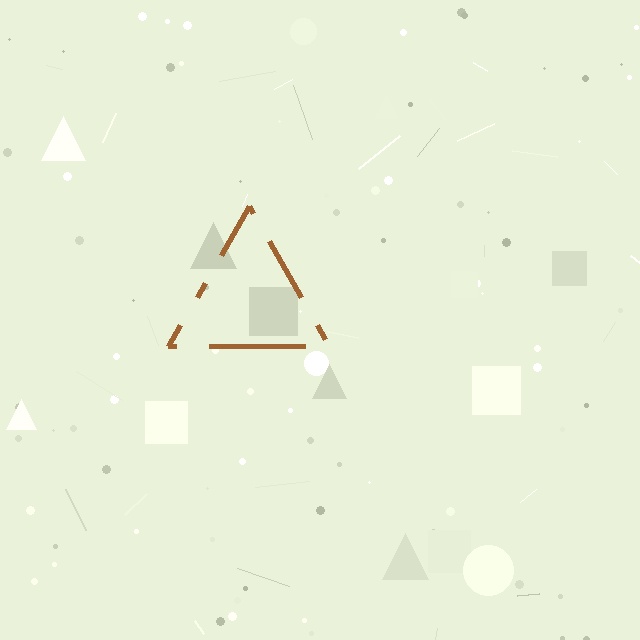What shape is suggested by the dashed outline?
The dashed outline suggests a triangle.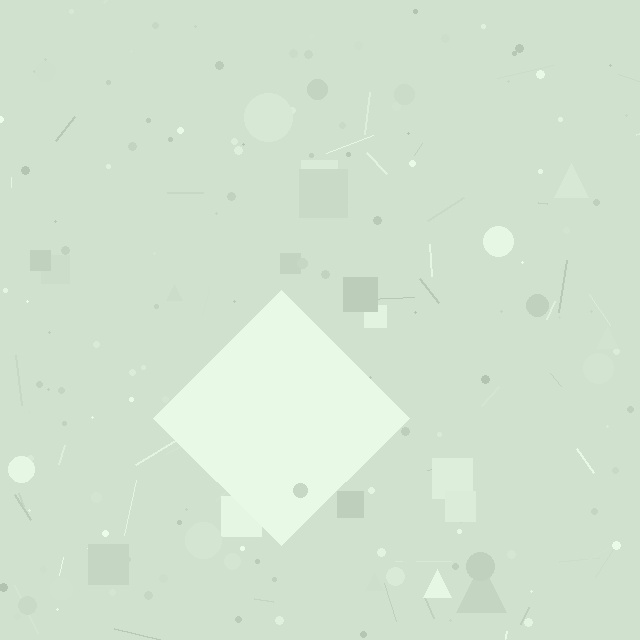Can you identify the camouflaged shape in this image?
The camouflaged shape is a diamond.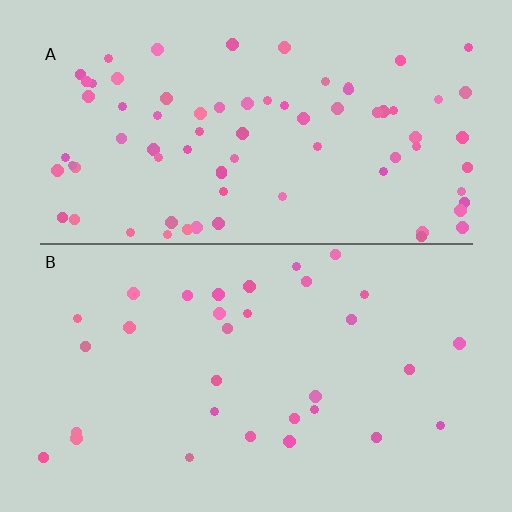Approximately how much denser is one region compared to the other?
Approximately 2.4× — region A over region B.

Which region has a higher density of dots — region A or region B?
A (the top).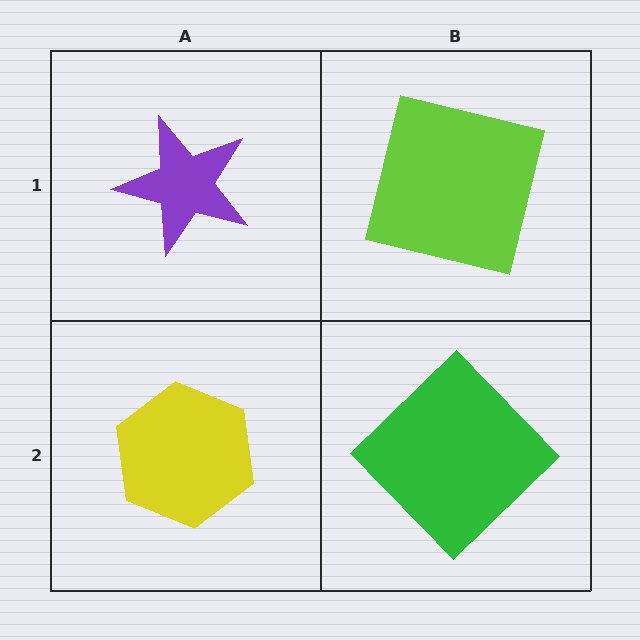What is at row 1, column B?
A lime square.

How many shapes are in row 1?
2 shapes.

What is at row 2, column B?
A green diamond.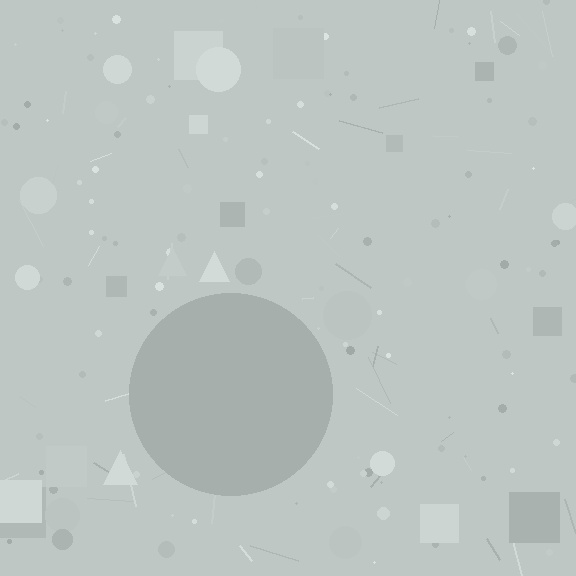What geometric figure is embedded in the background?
A circle is embedded in the background.